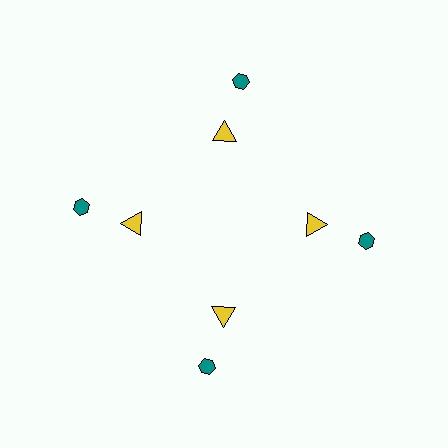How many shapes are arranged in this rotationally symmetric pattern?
There are 8 shapes, arranged in 4 groups of 2.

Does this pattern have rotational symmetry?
Yes, this pattern has 4-fold rotational symmetry. It looks the same after rotating 90 degrees around the center.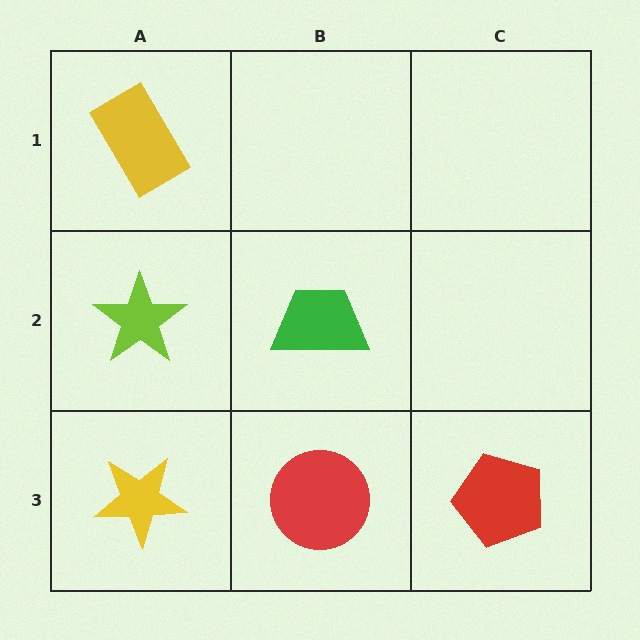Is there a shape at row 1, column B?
No, that cell is empty.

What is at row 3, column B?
A red circle.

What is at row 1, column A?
A yellow rectangle.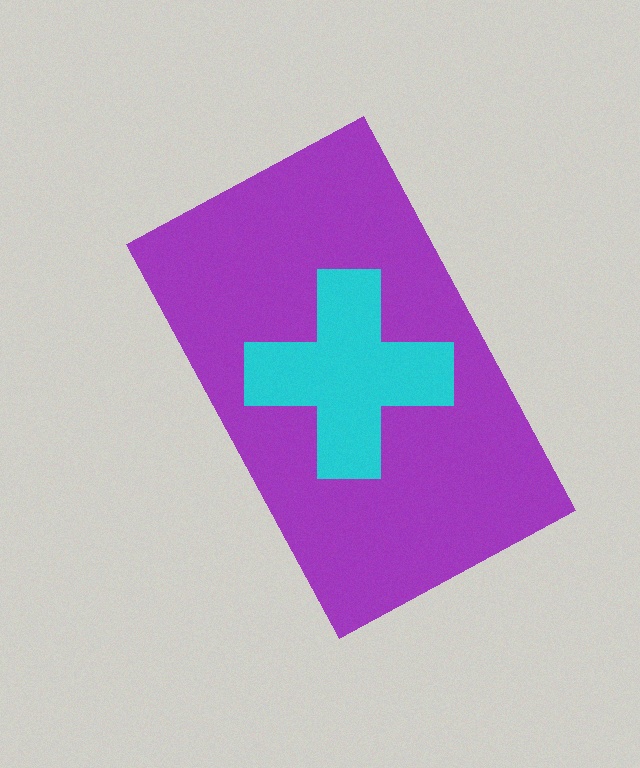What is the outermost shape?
The purple rectangle.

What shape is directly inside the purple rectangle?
The cyan cross.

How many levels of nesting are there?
2.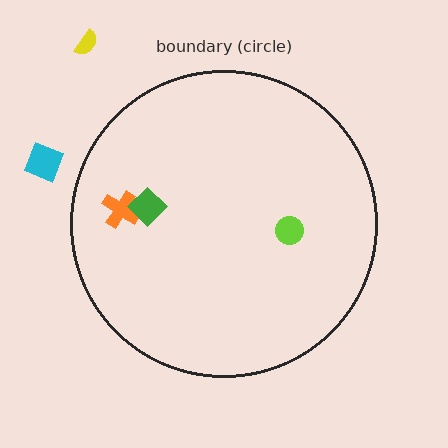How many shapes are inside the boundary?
3 inside, 2 outside.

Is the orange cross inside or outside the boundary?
Inside.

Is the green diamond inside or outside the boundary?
Inside.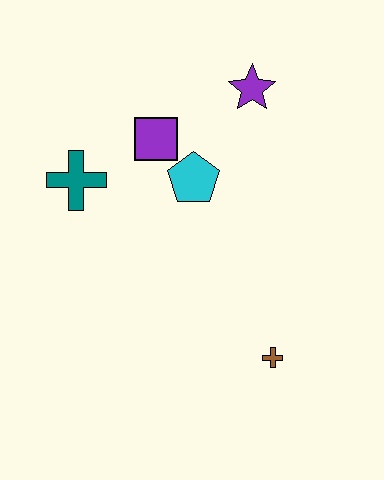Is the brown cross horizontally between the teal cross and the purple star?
No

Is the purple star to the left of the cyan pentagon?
No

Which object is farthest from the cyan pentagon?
The brown cross is farthest from the cyan pentagon.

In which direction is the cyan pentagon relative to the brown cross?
The cyan pentagon is above the brown cross.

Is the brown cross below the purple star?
Yes